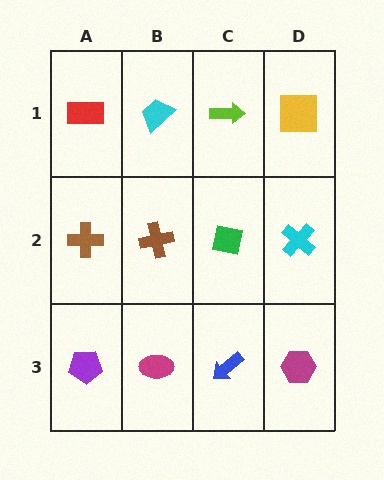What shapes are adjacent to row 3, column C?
A green square (row 2, column C), a magenta ellipse (row 3, column B), a magenta hexagon (row 3, column D).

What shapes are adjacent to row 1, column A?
A brown cross (row 2, column A), a cyan trapezoid (row 1, column B).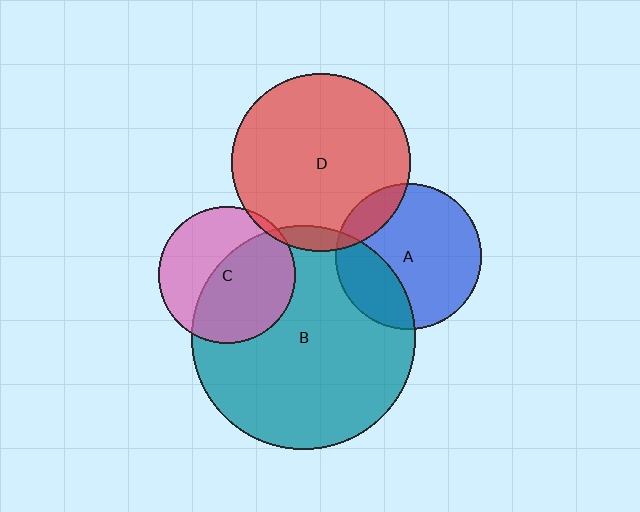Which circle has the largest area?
Circle B (teal).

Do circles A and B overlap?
Yes.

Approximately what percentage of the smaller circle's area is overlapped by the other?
Approximately 25%.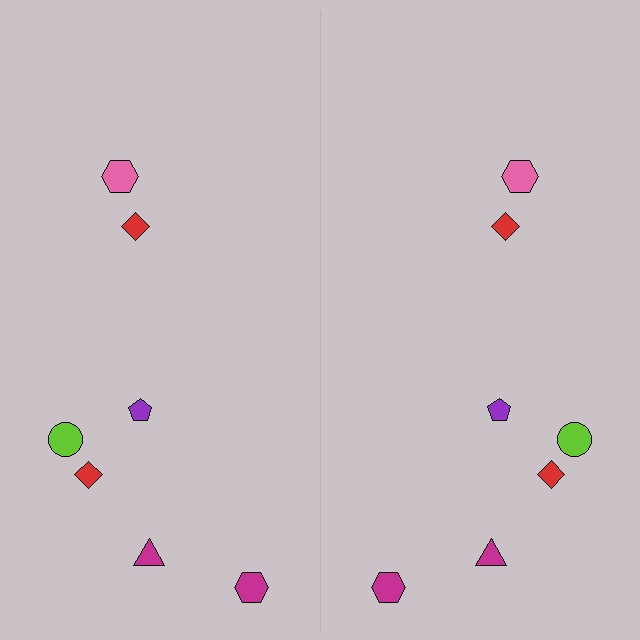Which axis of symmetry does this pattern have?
The pattern has a vertical axis of symmetry running through the center of the image.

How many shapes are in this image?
There are 14 shapes in this image.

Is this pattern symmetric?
Yes, this pattern has bilateral (reflection) symmetry.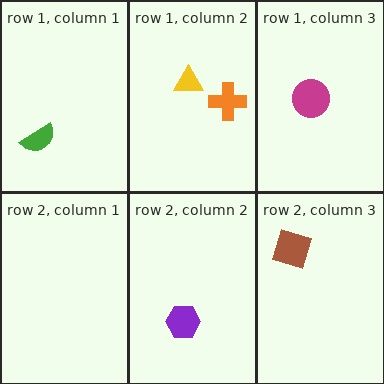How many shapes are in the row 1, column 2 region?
2.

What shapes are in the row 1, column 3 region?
The magenta circle.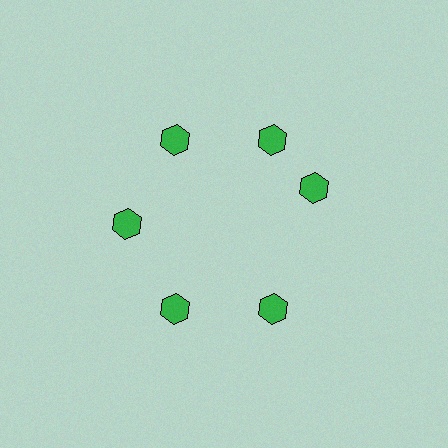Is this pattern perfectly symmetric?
No. The 6 green hexagons are arranged in a ring, but one element near the 3 o'clock position is rotated out of alignment along the ring, breaking the 6-fold rotational symmetry.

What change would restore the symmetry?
The symmetry would be restored by rotating it back into even spacing with its neighbors so that all 6 hexagons sit at equal angles and equal distance from the center.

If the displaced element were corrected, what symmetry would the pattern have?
It would have 6-fold rotational symmetry — the pattern would map onto itself every 60 degrees.